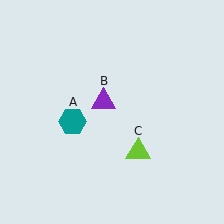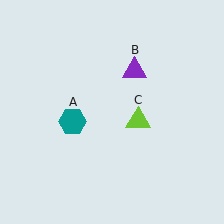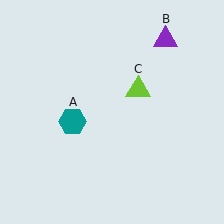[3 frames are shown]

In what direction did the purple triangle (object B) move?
The purple triangle (object B) moved up and to the right.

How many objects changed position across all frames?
2 objects changed position: purple triangle (object B), lime triangle (object C).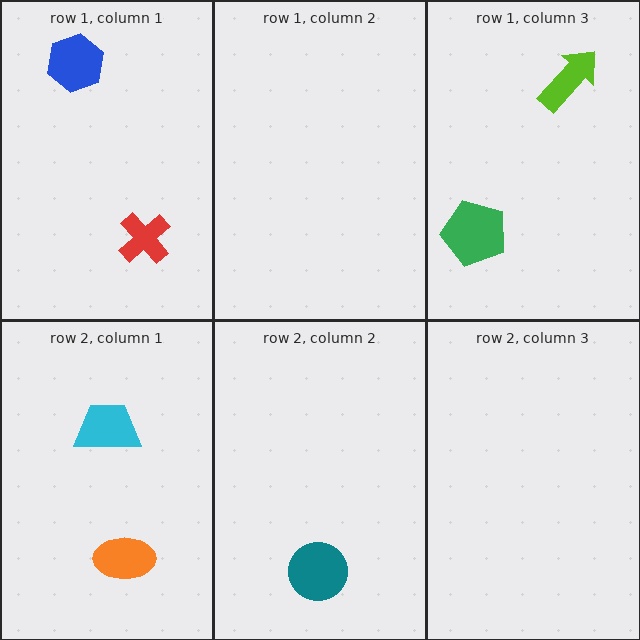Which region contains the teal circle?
The row 2, column 2 region.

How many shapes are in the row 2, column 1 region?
2.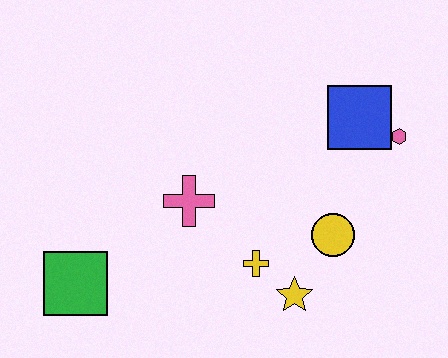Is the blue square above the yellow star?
Yes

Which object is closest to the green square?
The pink cross is closest to the green square.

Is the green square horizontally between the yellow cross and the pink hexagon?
No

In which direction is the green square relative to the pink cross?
The green square is to the left of the pink cross.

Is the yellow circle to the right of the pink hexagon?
No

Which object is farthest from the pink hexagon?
The green square is farthest from the pink hexagon.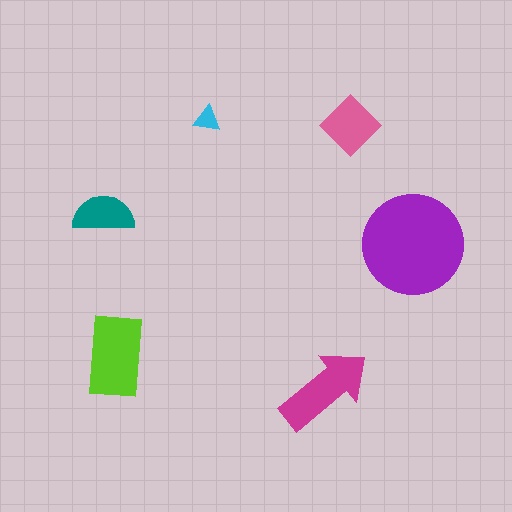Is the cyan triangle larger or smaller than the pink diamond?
Smaller.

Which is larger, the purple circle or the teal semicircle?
The purple circle.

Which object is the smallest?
The cyan triangle.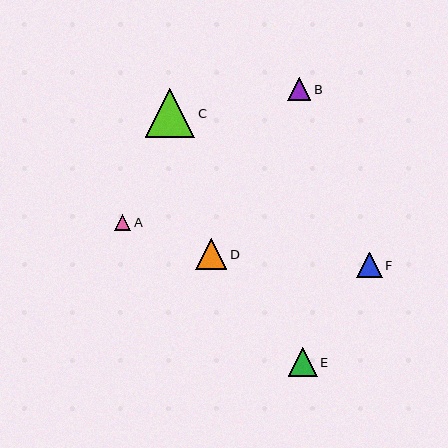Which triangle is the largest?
Triangle C is the largest with a size of approximately 49 pixels.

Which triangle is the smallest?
Triangle A is the smallest with a size of approximately 17 pixels.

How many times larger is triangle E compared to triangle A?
Triangle E is approximately 1.7 times the size of triangle A.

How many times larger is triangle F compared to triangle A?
Triangle F is approximately 1.5 times the size of triangle A.